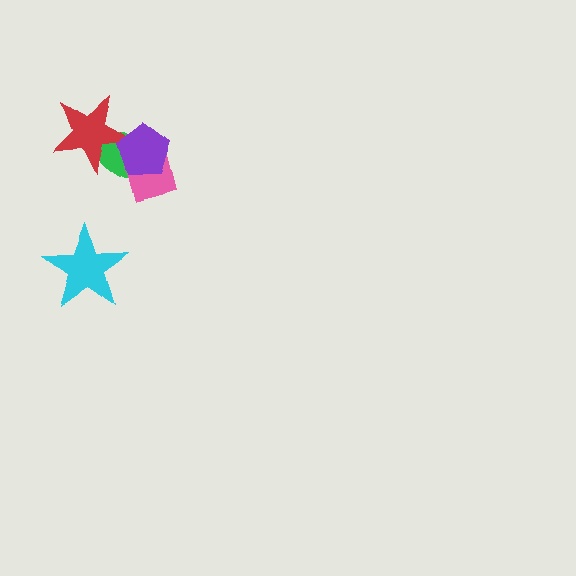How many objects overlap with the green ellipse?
3 objects overlap with the green ellipse.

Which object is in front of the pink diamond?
The purple pentagon is in front of the pink diamond.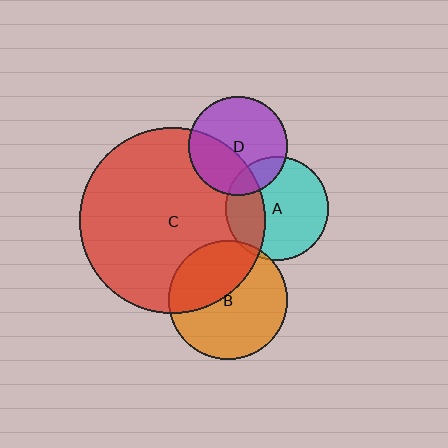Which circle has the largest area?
Circle C (red).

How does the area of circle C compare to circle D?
Approximately 3.5 times.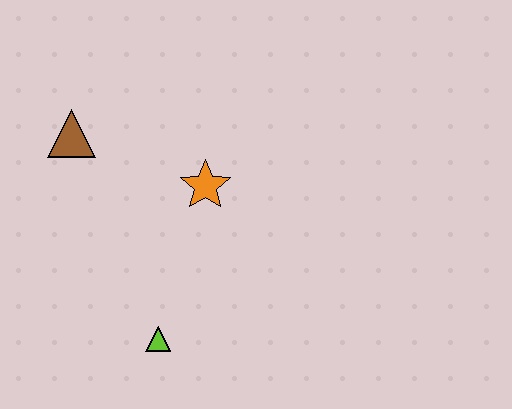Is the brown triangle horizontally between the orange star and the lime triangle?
No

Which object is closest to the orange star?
The brown triangle is closest to the orange star.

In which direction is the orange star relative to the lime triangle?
The orange star is above the lime triangle.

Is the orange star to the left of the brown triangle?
No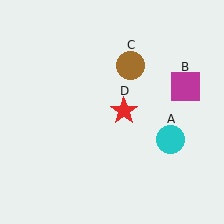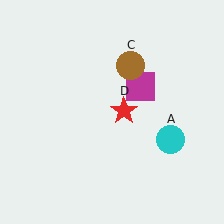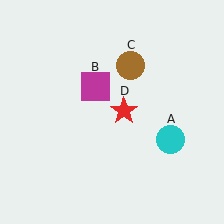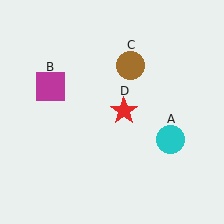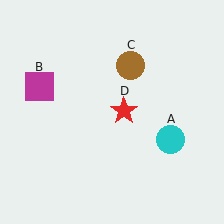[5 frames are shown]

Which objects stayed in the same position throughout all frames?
Cyan circle (object A) and brown circle (object C) and red star (object D) remained stationary.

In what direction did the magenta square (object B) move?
The magenta square (object B) moved left.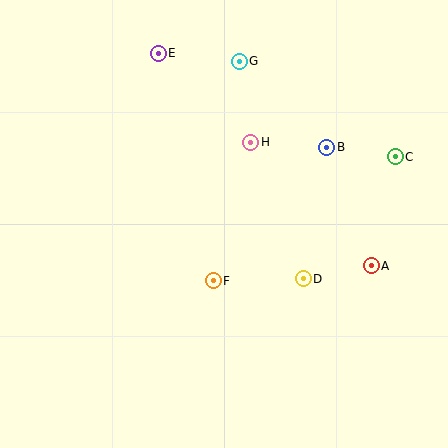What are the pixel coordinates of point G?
Point G is at (239, 61).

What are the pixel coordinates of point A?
Point A is at (371, 266).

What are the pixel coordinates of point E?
Point E is at (158, 53).